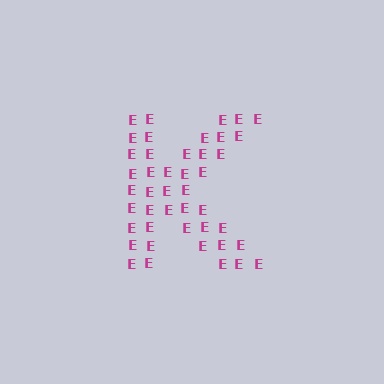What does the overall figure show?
The overall figure shows the letter K.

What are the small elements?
The small elements are letter E's.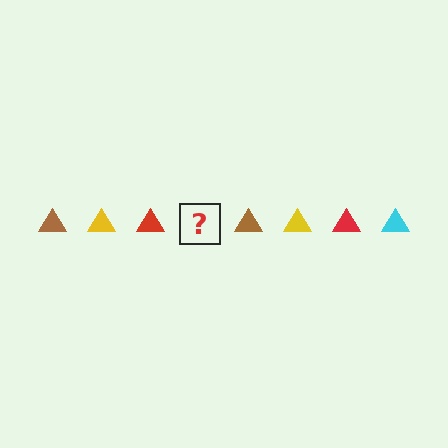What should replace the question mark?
The question mark should be replaced with a cyan triangle.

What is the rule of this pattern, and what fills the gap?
The rule is that the pattern cycles through brown, yellow, red, cyan triangles. The gap should be filled with a cyan triangle.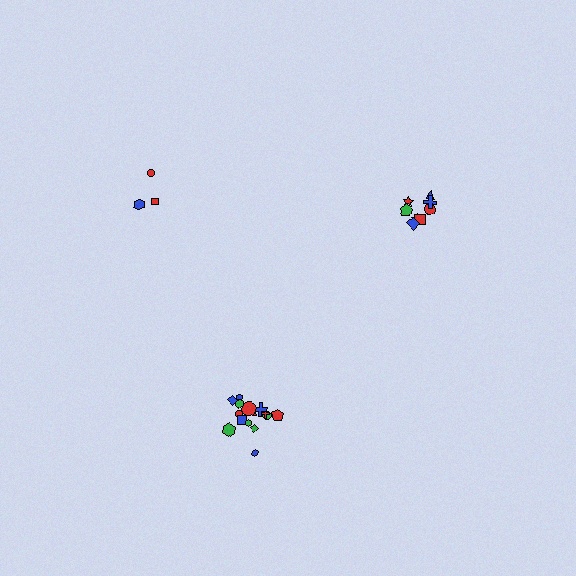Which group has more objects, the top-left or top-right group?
The top-right group.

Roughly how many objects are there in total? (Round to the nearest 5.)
Roughly 25 objects in total.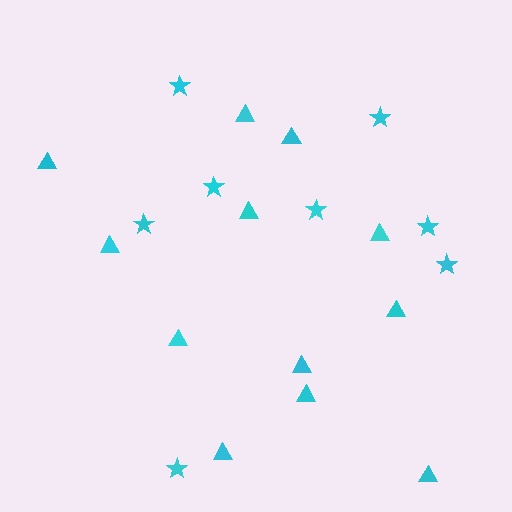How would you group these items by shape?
There are 2 groups: one group of stars (8) and one group of triangles (12).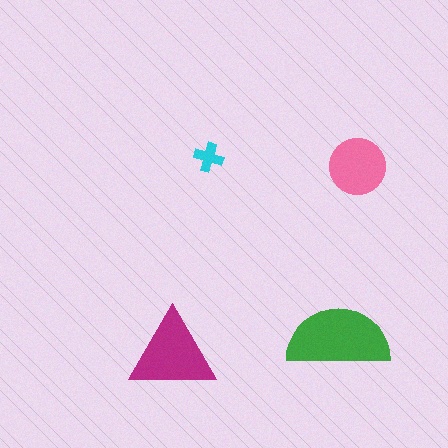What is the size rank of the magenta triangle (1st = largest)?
2nd.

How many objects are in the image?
There are 4 objects in the image.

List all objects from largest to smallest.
The green semicircle, the magenta triangle, the pink circle, the cyan cross.